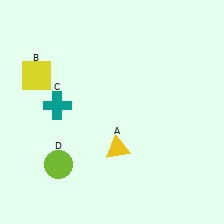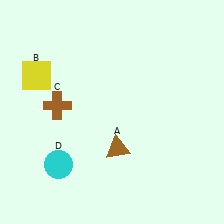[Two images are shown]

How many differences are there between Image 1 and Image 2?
There are 3 differences between the two images.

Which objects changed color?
A changed from yellow to brown. C changed from teal to brown. D changed from lime to cyan.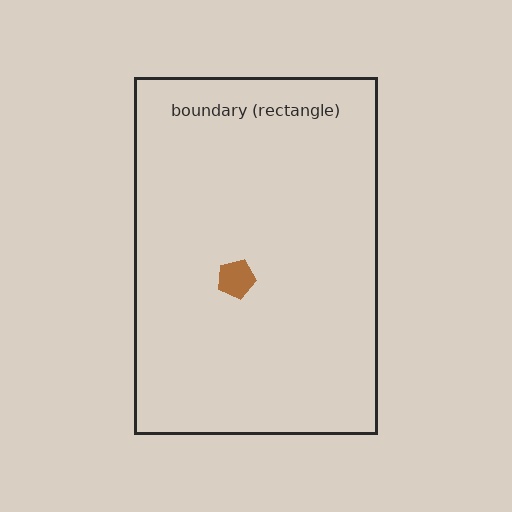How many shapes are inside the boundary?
1 inside, 0 outside.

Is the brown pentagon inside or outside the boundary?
Inside.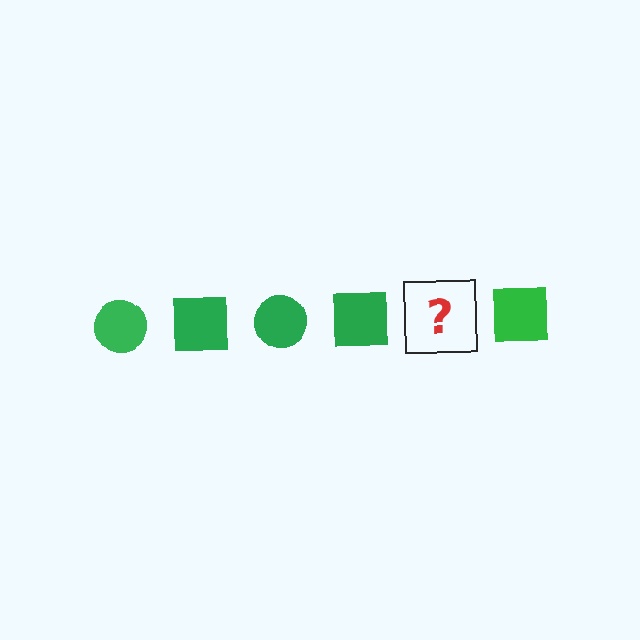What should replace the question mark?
The question mark should be replaced with a green circle.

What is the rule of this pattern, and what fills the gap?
The rule is that the pattern cycles through circle, square shapes in green. The gap should be filled with a green circle.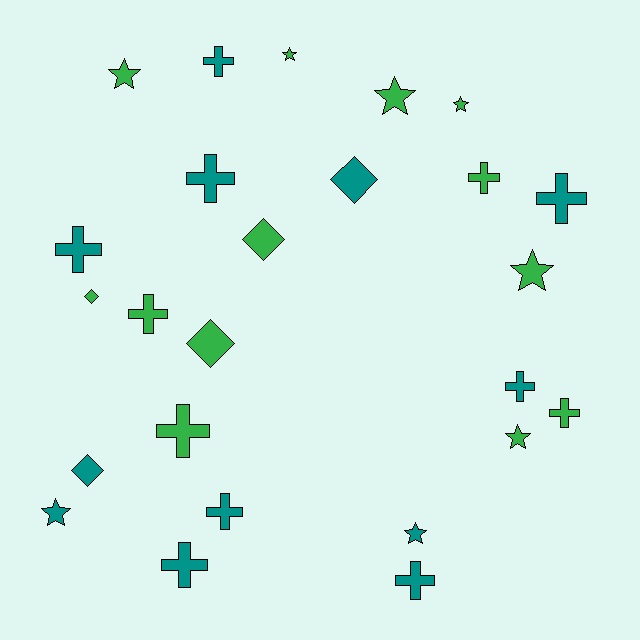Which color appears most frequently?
Green, with 13 objects.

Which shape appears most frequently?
Cross, with 12 objects.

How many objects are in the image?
There are 25 objects.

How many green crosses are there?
There are 4 green crosses.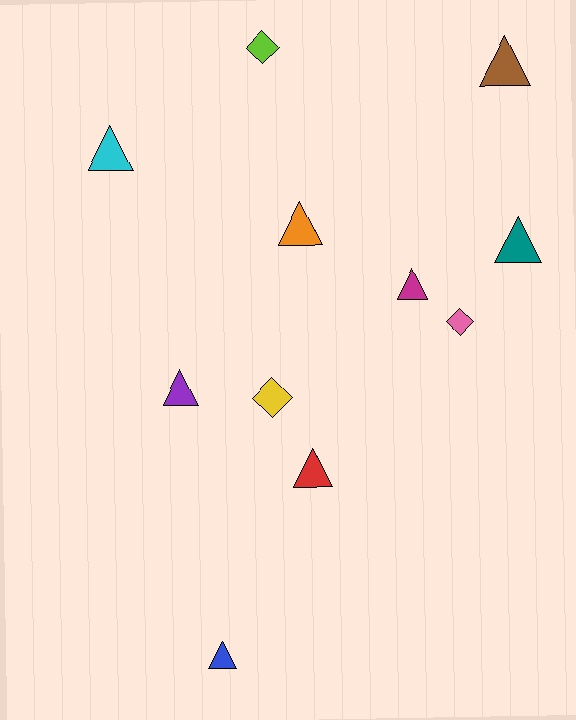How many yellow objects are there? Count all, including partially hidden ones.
There is 1 yellow object.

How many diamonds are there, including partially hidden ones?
There are 3 diamonds.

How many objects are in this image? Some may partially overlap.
There are 11 objects.